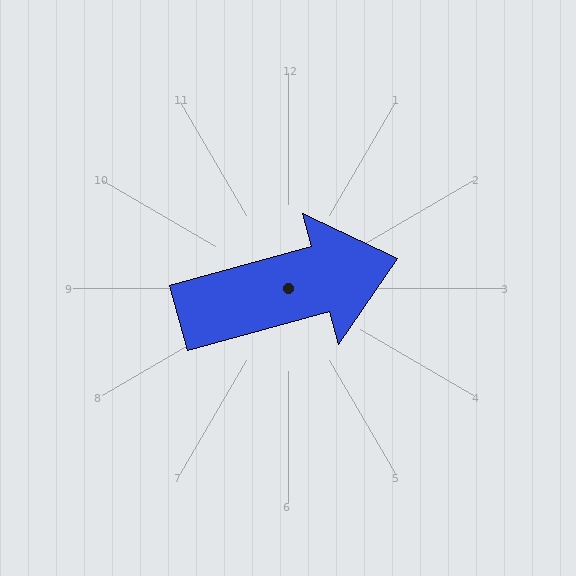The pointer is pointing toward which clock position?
Roughly 2 o'clock.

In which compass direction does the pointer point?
East.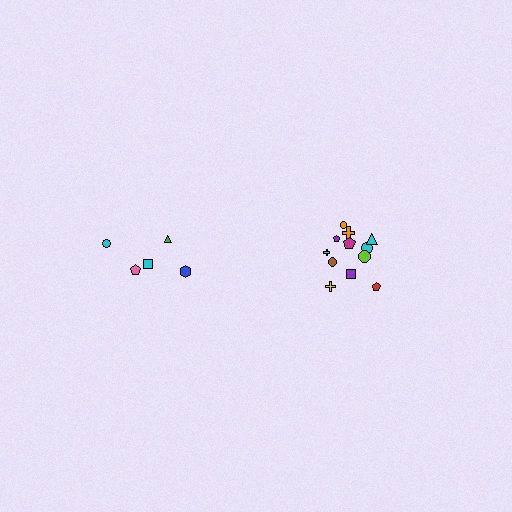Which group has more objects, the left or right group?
The right group.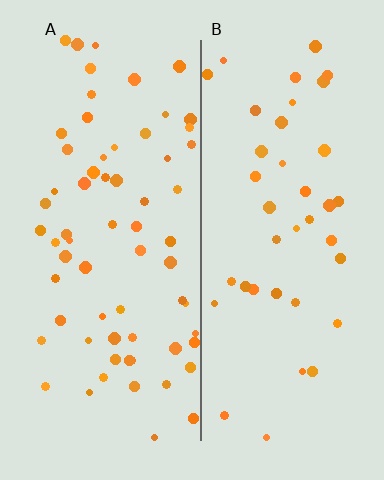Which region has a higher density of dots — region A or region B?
A (the left).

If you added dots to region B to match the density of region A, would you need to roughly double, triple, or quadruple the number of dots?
Approximately double.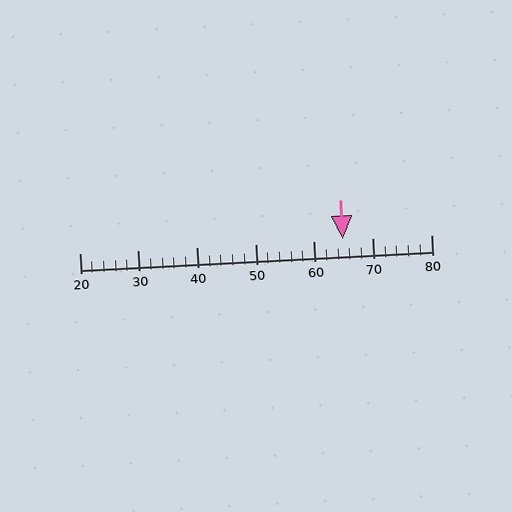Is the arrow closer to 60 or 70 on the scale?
The arrow is closer to 60.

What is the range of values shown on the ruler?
The ruler shows values from 20 to 80.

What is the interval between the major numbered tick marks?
The major tick marks are spaced 10 units apart.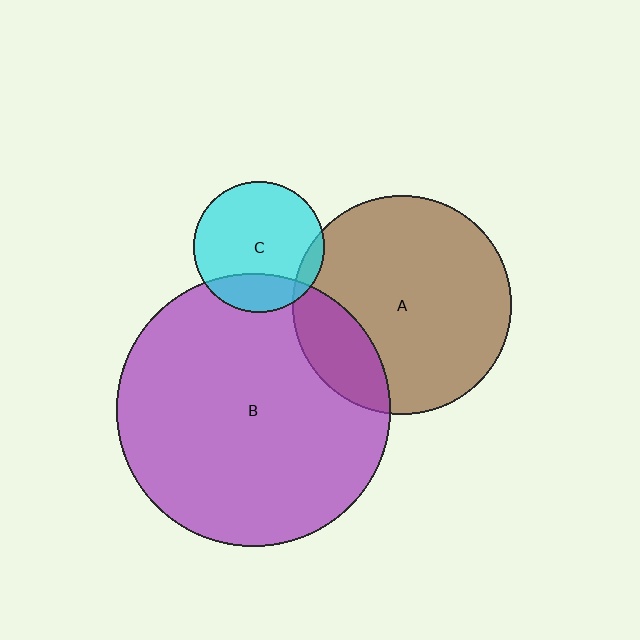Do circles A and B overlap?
Yes.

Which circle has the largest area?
Circle B (purple).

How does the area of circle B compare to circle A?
Approximately 1.6 times.